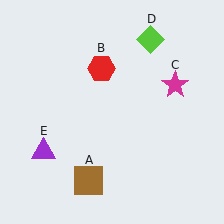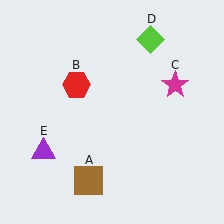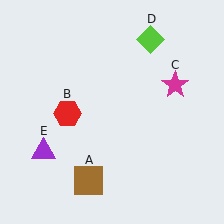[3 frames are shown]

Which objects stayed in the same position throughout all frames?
Brown square (object A) and magenta star (object C) and lime diamond (object D) and purple triangle (object E) remained stationary.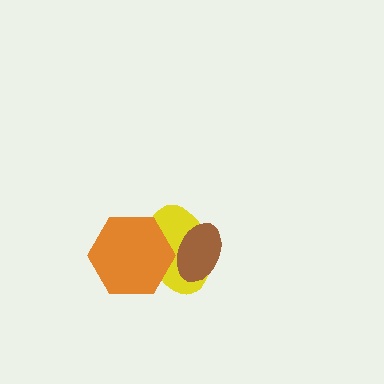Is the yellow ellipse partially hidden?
Yes, it is partially covered by another shape.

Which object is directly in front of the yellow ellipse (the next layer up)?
The orange hexagon is directly in front of the yellow ellipse.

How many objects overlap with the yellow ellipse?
2 objects overlap with the yellow ellipse.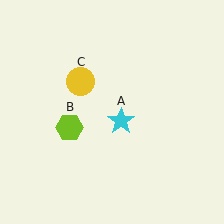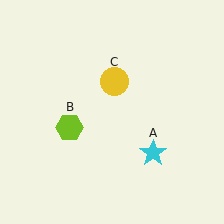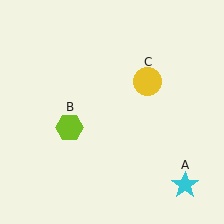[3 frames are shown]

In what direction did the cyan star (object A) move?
The cyan star (object A) moved down and to the right.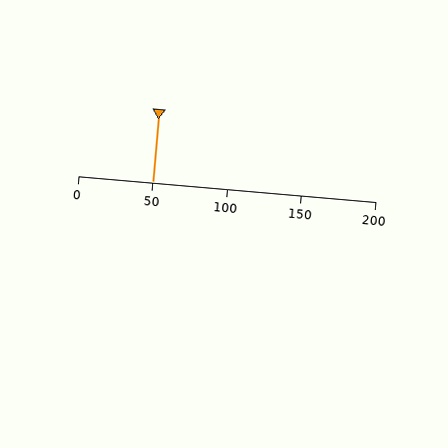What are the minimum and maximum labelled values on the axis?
The axis runs from 0 to 200.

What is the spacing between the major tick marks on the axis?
The major ticks are spaced 50 apart.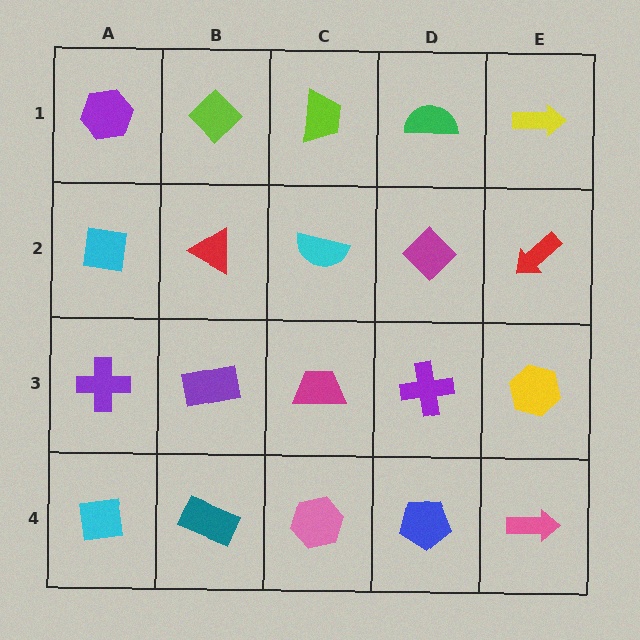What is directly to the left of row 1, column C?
A lime diamond.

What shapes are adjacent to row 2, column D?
A green semicircle (row 1, column D), a purple cross (row 3, column D), a cyan semicircle (row 2, column C), a red arrow (row 2, column E).